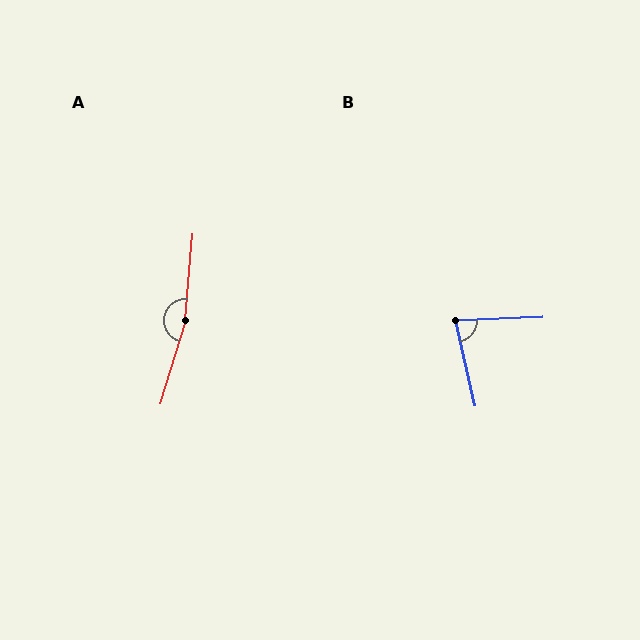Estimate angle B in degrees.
Approximately 79 degrees.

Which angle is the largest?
A, at approximately 168 degrees.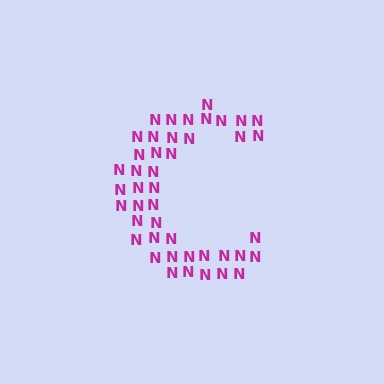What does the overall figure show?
The overall figure shows the letter C.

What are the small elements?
The small elements are letter N's.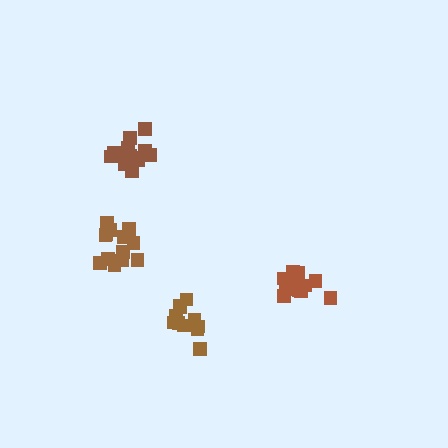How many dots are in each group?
Group 1: 15 dots, Group 2: 15 dots, Group 3: 13 dots, Group 4: 11 dots (54 total).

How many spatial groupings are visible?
There are 4 spatial groupings.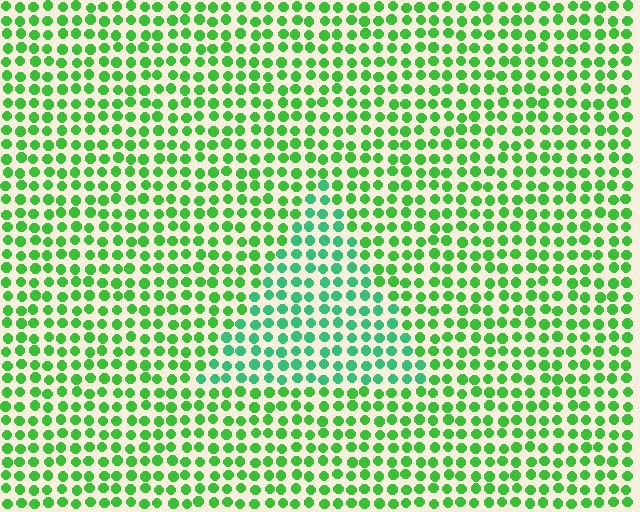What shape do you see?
I see a triangle.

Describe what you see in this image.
The image is filled with small green elements in a uniform arrangement. A triangle-shaped region is visible where the elements are tinted to a slightly different hue, forming a subtle color boundary.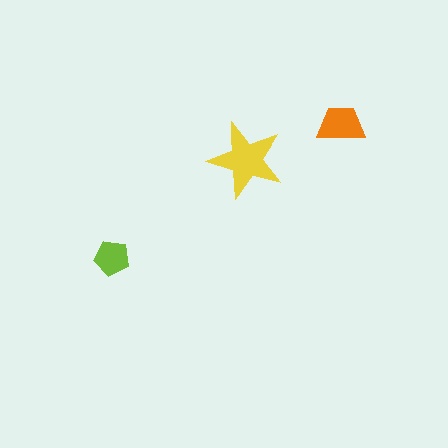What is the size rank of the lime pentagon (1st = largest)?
3rd.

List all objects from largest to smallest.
The yellow star, the orange trapezoid, the lime pentagon.